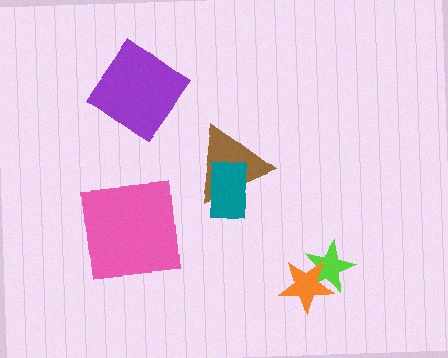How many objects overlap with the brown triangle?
1 object overlaps with the brown triangle.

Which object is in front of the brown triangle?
The teal rectangle is in front of the brown triangle.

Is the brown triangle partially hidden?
Yes, it is partially covered by another shape.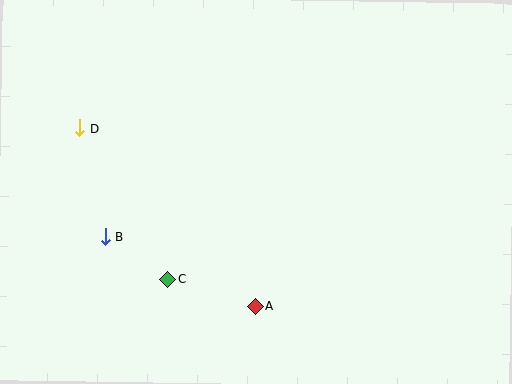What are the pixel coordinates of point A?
Point A is at (256, 306).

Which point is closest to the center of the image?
Point A at (256, 306) is closest to the center.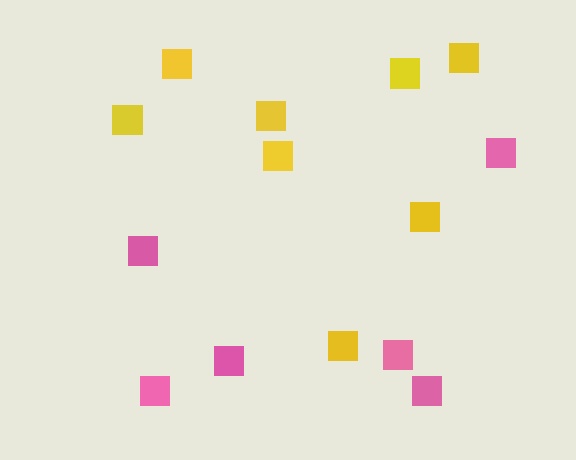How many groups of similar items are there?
There are 2 groups: one group of pink squares (6) and one group of yellow squares (8).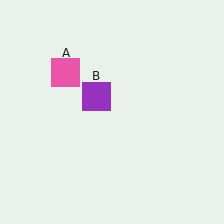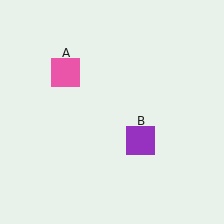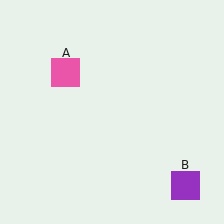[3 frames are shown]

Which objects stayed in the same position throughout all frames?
Pink square (object A) remained stationary.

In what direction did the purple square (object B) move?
The purple square (object B) moved down and to the right.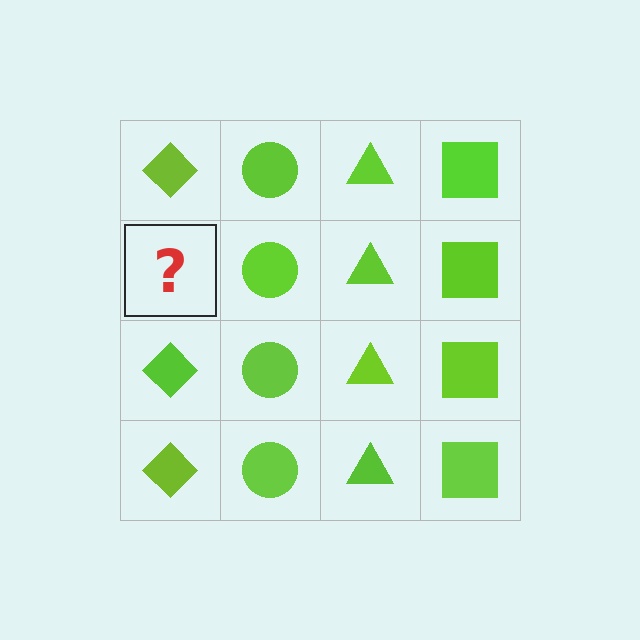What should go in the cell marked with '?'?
The missing cell should contain a lime diamond.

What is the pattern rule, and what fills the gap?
The rule is that each column has a consistent shape. The gap should be filled with a lime diamond.